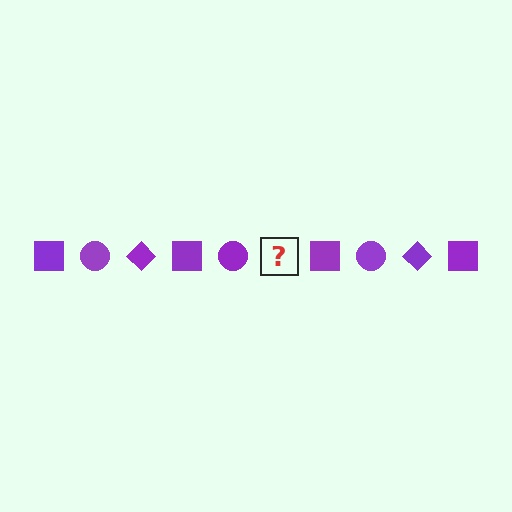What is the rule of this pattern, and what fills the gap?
The rule is that the pattern cycles through square, circle, diamond shapes in purple. The gap should be filled with a purple diamond.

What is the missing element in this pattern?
The missing element is a purple diamond.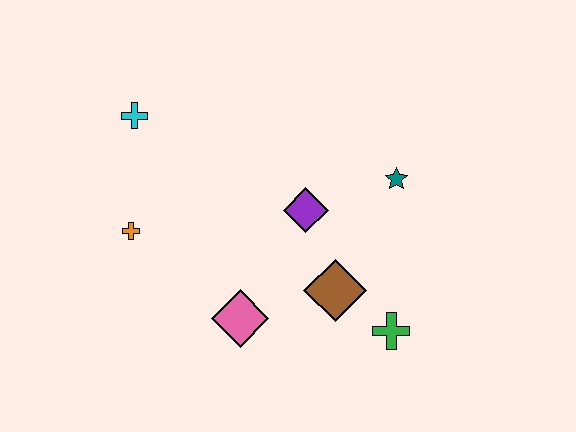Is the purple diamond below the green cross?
No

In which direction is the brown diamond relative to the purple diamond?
The brown diamond is below the purple diamond.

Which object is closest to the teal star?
The purple diamond is closest to the teal star.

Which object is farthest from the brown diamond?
The cyan cross is farthest from the brown diamond.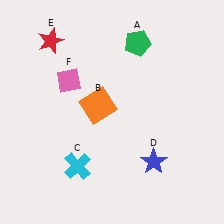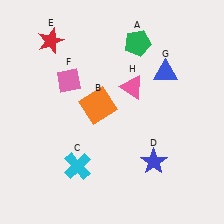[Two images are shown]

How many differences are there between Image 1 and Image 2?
There are 2 differences between the two images.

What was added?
A blue triangle (G), a pink triangle (H) were added in Image 2.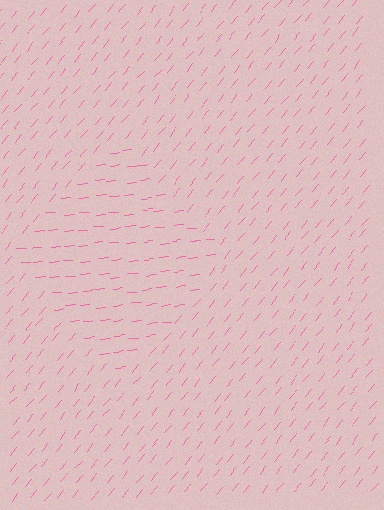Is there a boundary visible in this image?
Yes, there is a texture boundary formed by a change in line orientation.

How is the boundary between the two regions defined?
The boundary is defined purely by a change in line orientation (approximately 45 degrees difference). All lines are the same color and thickness.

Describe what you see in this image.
The image is filled with small pink line segments. A diamond region in the image has lines oriented differently from the surrounding lines, creating a visible texture boundary.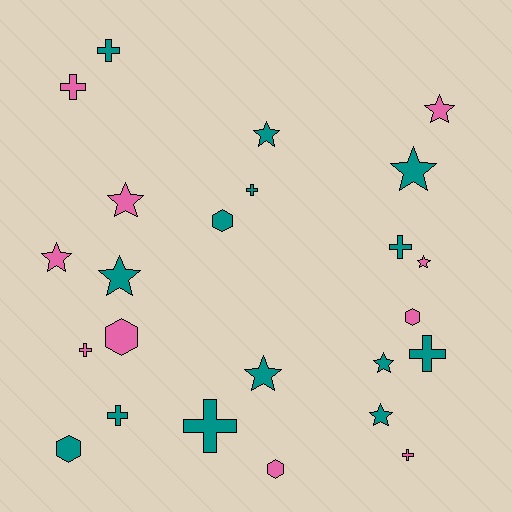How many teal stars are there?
There are 6 teal stars.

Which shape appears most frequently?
Star, with 10 objects.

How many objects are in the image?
There are 24 objects.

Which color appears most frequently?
Teal, with 14 objects.